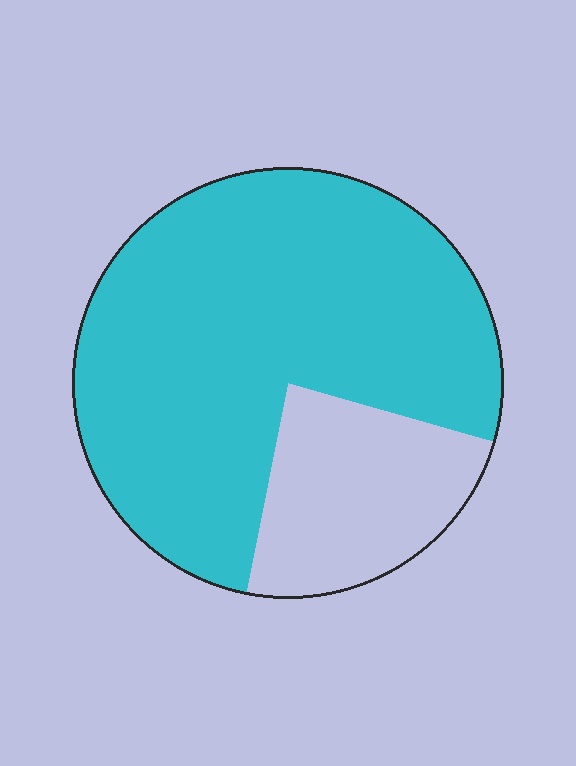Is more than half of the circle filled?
Yes.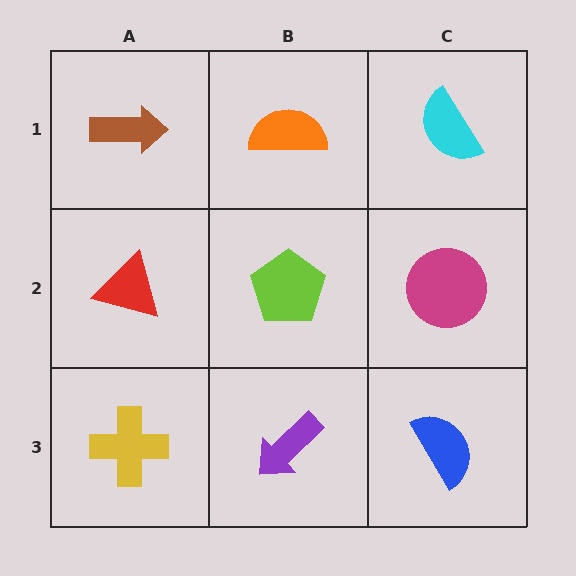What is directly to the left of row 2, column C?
A lime pentagon.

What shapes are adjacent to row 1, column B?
A lime pentagon (row 2, column B), a brown arrow (row 1, column A), a cyan semicircle (row 1, column C).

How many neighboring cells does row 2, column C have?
3.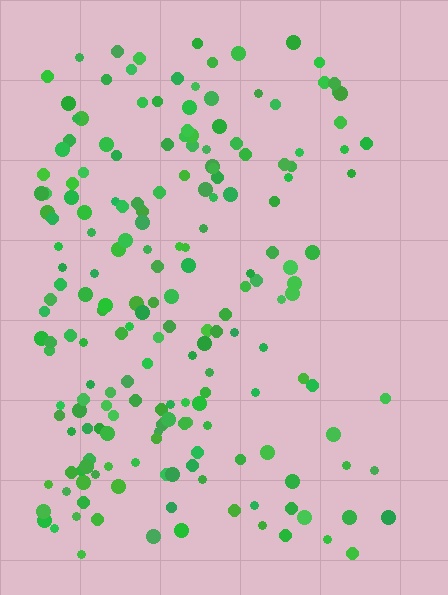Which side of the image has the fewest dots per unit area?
The right.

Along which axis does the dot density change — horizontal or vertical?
Horizontal.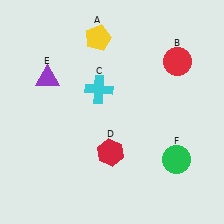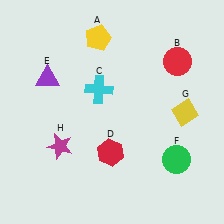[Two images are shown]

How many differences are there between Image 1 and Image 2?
There are 2 differences between the two images.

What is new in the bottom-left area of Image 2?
A magenta star (H) was added in the bottom-left area of Image 2.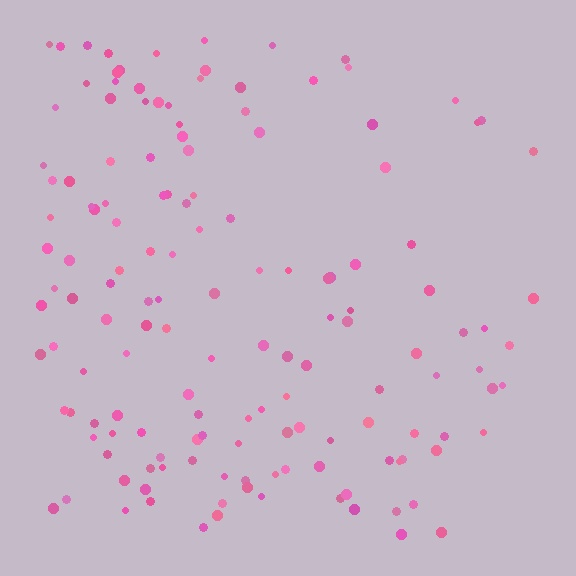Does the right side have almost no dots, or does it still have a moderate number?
Still a moderate number, just noticeably fewer than the left.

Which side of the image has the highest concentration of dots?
The left.